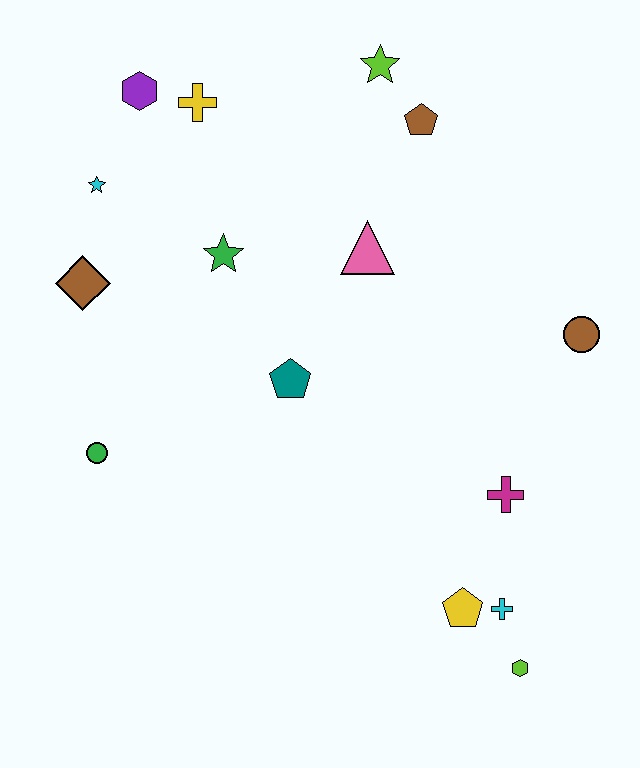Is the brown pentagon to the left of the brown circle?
Yes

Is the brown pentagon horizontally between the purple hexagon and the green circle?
No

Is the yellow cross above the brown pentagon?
Yes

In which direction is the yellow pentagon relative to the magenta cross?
The yellow pentagon is below the magenta cross.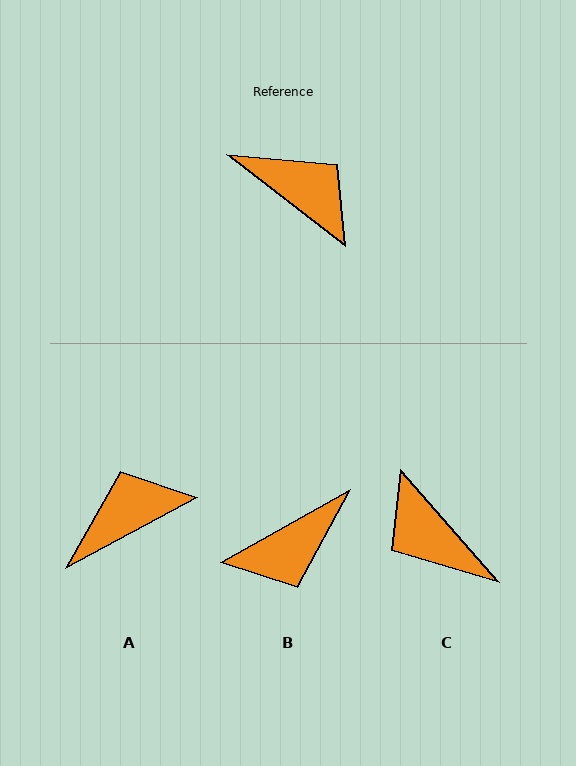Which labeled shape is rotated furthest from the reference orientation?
C, about 169 degrees away.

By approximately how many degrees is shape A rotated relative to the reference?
Approximately 66 degrees counter-clockwise.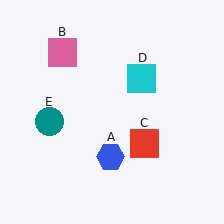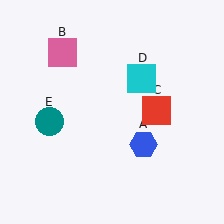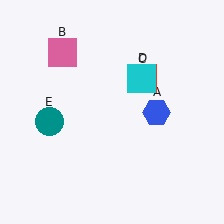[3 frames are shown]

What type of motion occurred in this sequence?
The blue hexagon (object A), red square (object C) rotated counterclockwise around the center of the scene.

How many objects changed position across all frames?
2 objects changed position: blue hexagon (object A), red square (object C).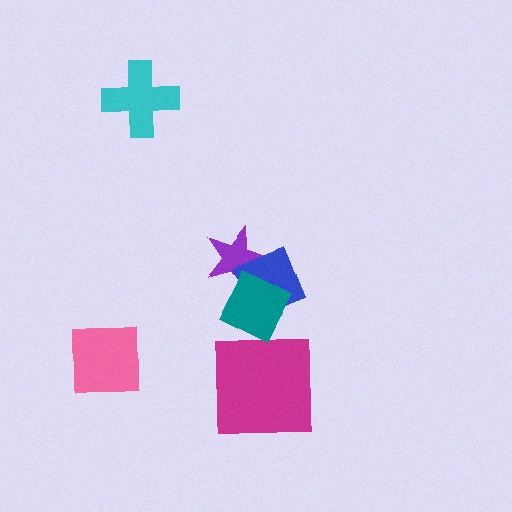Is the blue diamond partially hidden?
Yes, it is partially covered by another shape.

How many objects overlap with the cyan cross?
0 objects overlap with the cyan cross.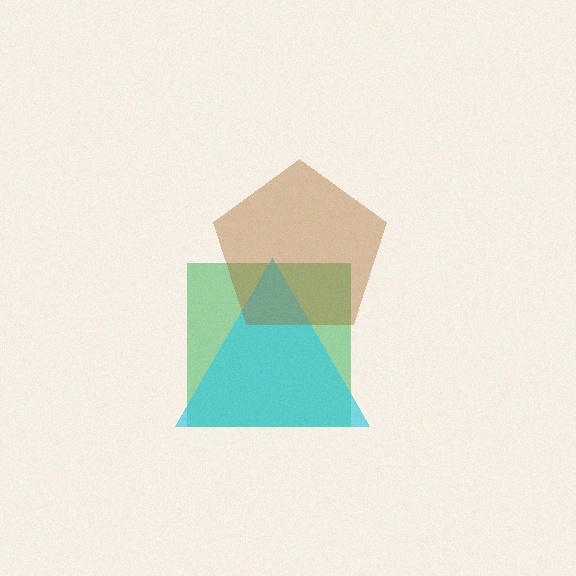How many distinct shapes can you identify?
There are 3 distinct shapes: a green square, a cyan triangle, a brown pentagon.